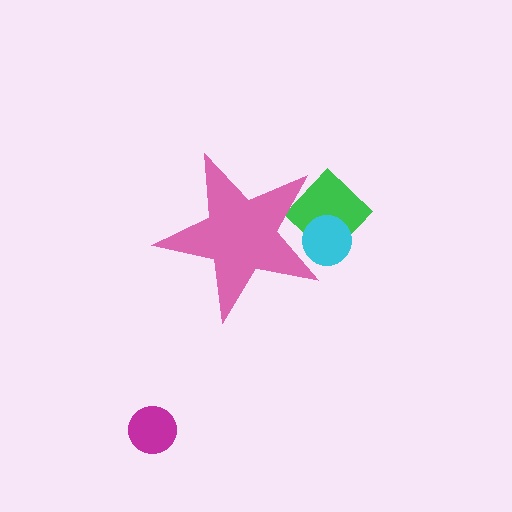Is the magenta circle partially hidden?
No, the magenta circle is fully visible.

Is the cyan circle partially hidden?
Yes, the cyan circle is partially hidden behind the pink star.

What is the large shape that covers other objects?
A pink star.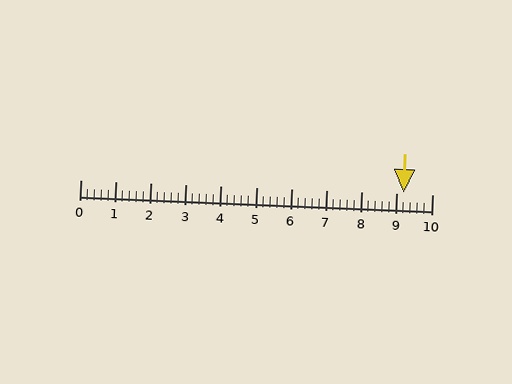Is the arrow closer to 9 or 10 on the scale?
The arrow is closer to 9.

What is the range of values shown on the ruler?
The ruler shows values from 0 to 10.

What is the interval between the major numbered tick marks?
The major tick marks are spaced 1 units apart.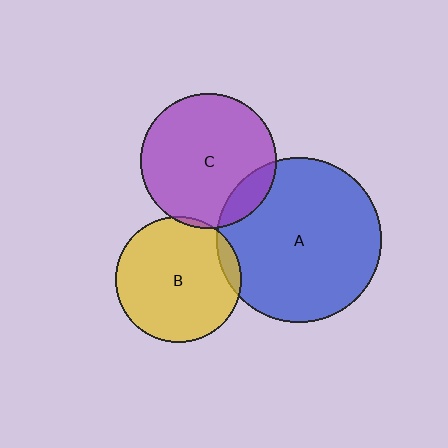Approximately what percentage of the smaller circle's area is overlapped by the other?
Approximately 5%.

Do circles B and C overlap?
Yes.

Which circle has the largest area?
Circle A (blue).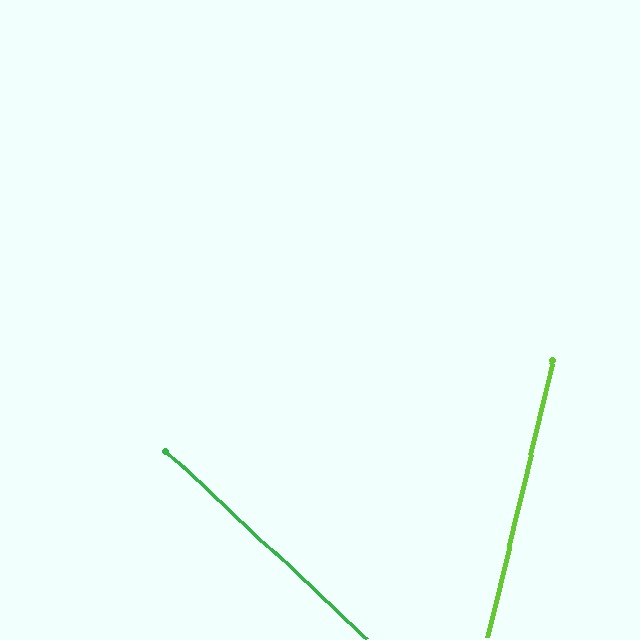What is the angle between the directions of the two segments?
Approximately 60 degrees.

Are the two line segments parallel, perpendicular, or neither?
Neither parallel nor perpendicular — they differ by about 60°.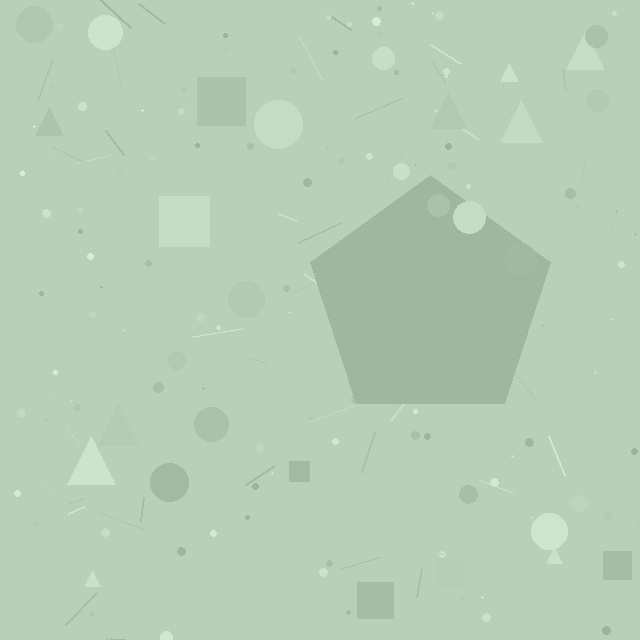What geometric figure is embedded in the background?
A pentagon is embedded in the background.